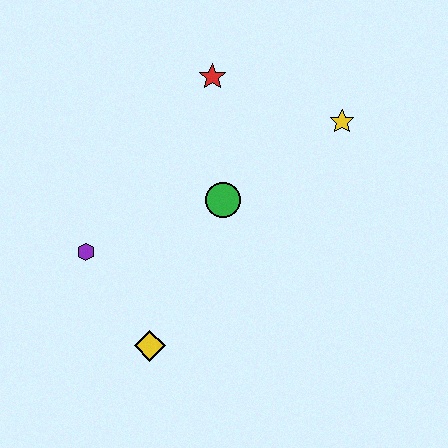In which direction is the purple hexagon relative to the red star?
The purple hexagon is below the red star.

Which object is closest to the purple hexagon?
The yellow diamond is closest to the purple hexagon.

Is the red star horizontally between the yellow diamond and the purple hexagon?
No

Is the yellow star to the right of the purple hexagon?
Yes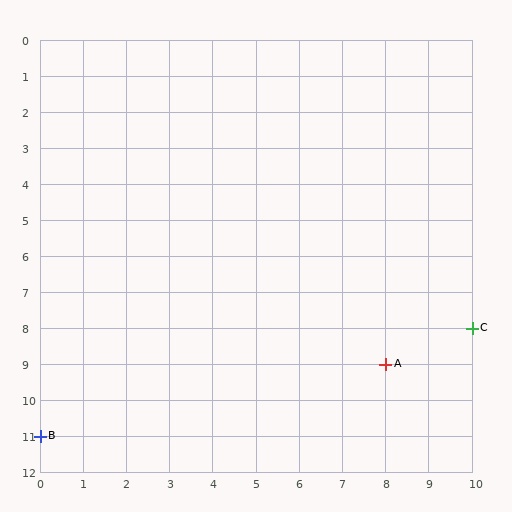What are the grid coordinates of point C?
Point C is at grid coordinates (10, 8).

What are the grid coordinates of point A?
Point A is at grid coordinates (8, 9).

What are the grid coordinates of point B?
Point B is at grid coordinates (0, 11).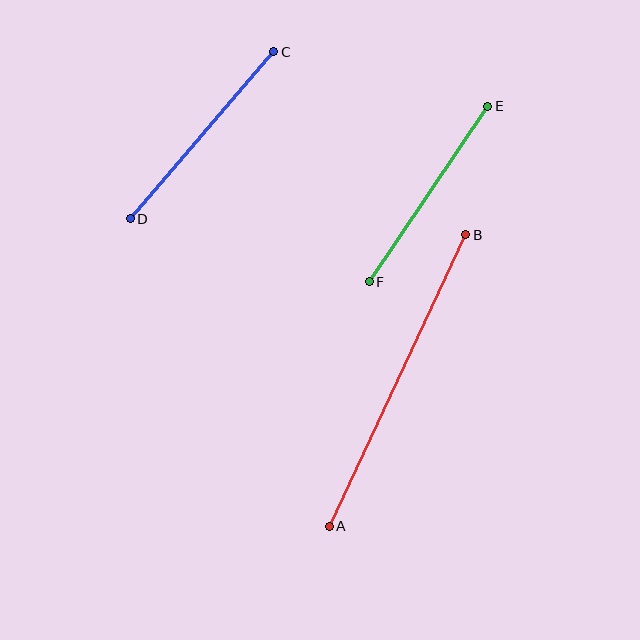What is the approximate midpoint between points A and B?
The midpoint is at approximately (397, 380) pixels.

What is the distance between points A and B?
The distance is approximately 322 pixels.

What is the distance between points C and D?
The distance is approximately 220 pixels.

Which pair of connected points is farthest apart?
Points A and B are farthest apart.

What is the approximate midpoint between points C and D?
The midpoint is at approximately (202, 135) pixels.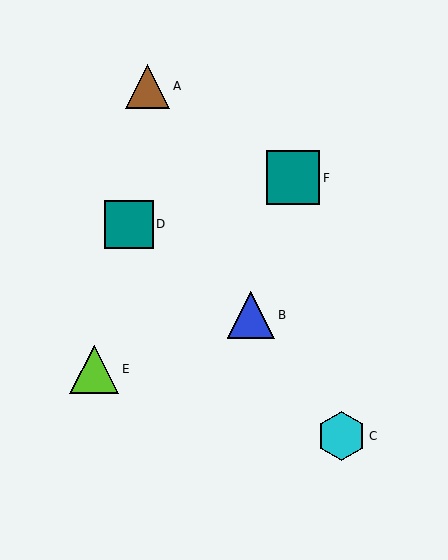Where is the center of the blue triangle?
The center of the blue triangle is at (251, 315).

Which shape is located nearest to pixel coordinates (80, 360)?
The lime triangle (labeled E) at (94, 370) is nearest to that location.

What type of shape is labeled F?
Shape F is a teal square.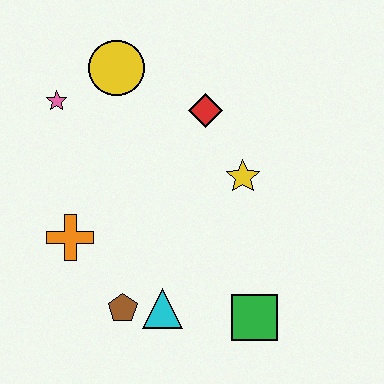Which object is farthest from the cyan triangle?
The yellow circle is farthest from the cyan triangle.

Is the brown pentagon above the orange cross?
No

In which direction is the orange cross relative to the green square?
The orange cross is to the left of the green square.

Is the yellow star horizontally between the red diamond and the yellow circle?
No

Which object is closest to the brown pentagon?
The cyan triangle is closest to the brown pentagon.